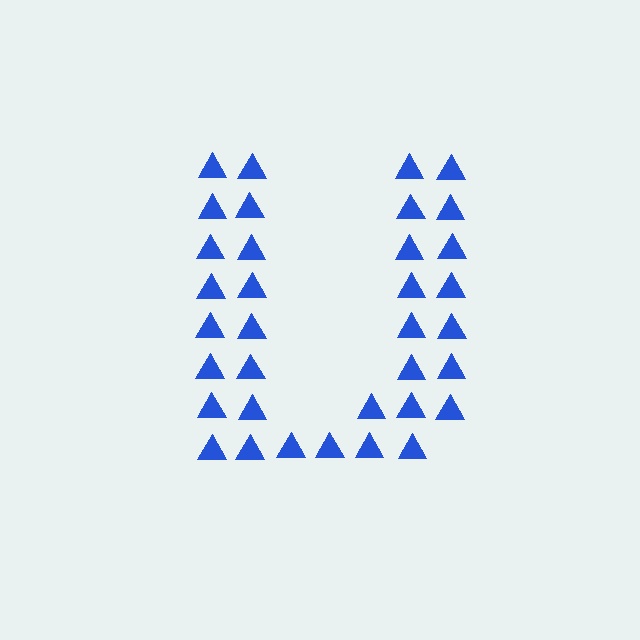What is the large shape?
The large shape is the letter U.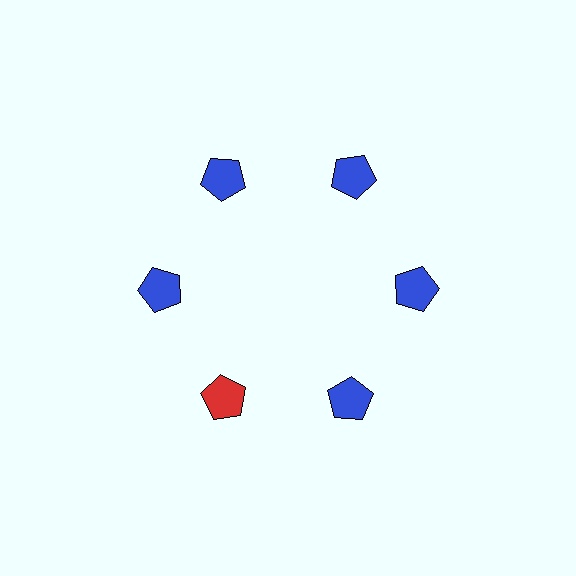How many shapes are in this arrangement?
There are 6 shapes arranged in a ring pattern.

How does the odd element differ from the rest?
It has a different color: red instead of blue.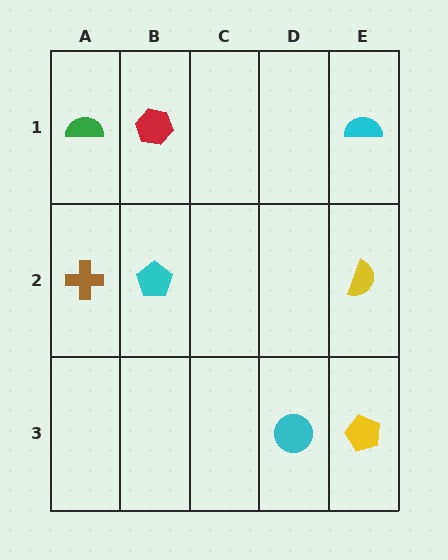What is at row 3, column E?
A yellow pentagon.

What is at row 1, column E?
A cyan semicircle.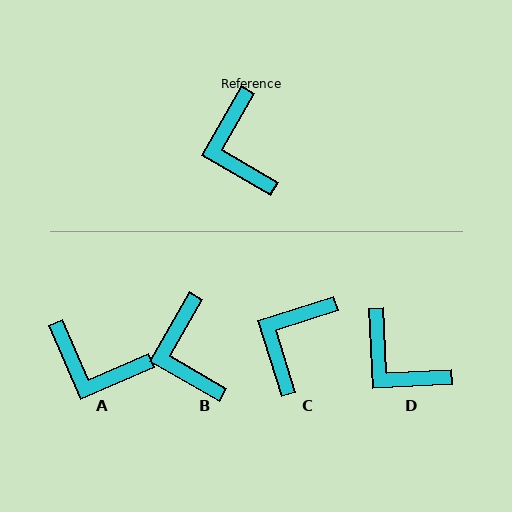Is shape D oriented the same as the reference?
No, it is off by about 33 degrees.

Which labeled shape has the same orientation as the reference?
B.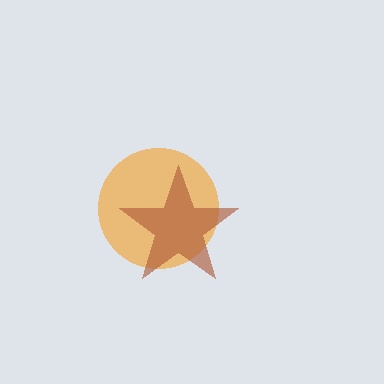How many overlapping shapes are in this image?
There are 2 overlapping shapes in the image.